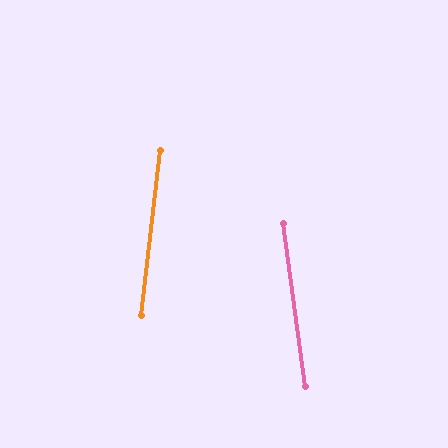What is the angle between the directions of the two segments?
Approximately 15 degrees.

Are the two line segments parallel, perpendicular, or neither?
Neither parallel nor perpendicular — they differ by about 15°.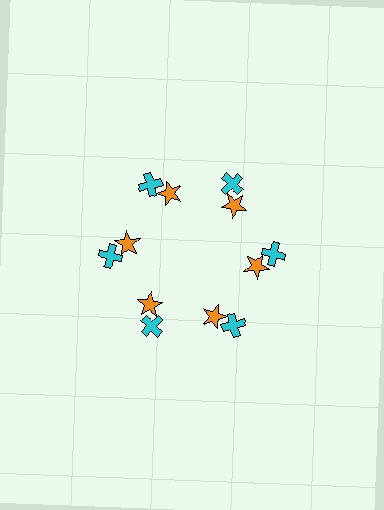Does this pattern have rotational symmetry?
Yes, this pattern has 6-fold rotational symmetry. It looks the same after rotating 60 degrees around the center.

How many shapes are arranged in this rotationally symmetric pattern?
There are 12 shapes, arranged in 6 groups of 2.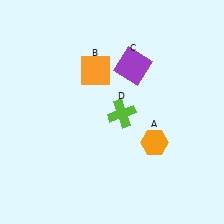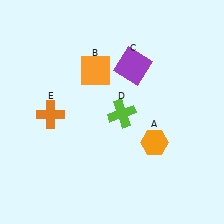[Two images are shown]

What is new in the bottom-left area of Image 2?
An orange cross (E) was added in the bottom-left area of Image 2.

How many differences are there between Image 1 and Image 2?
There is 1 difference between the two images.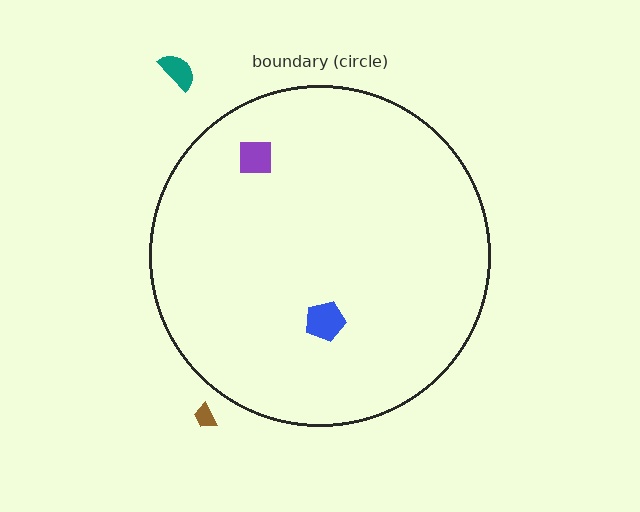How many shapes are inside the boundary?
2 inside, 2 outside.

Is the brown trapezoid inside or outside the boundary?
Outside.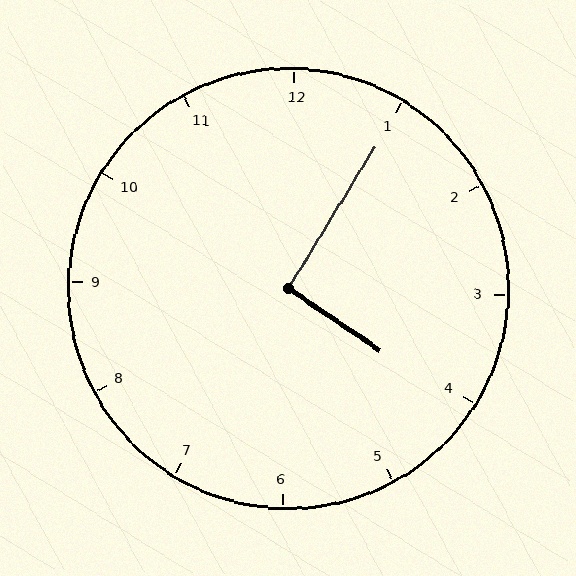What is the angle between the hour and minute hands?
Approximately 92 degrees.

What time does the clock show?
4:05.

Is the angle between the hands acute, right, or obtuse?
It is right.